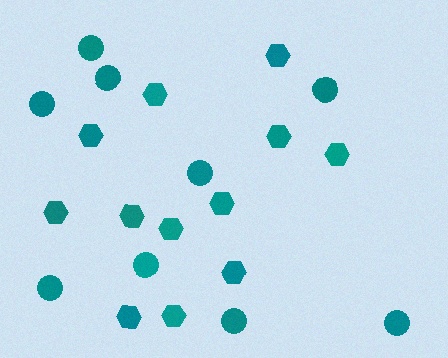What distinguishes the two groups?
There are 2 groups: one group of hexagons (12) and one group of circles (9).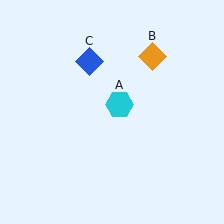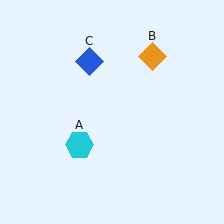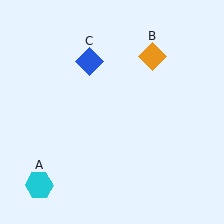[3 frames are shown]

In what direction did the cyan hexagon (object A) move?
The cyan hexagon (object A) moved down and to the left.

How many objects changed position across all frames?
1 object changed position: cyan hexagon (object A).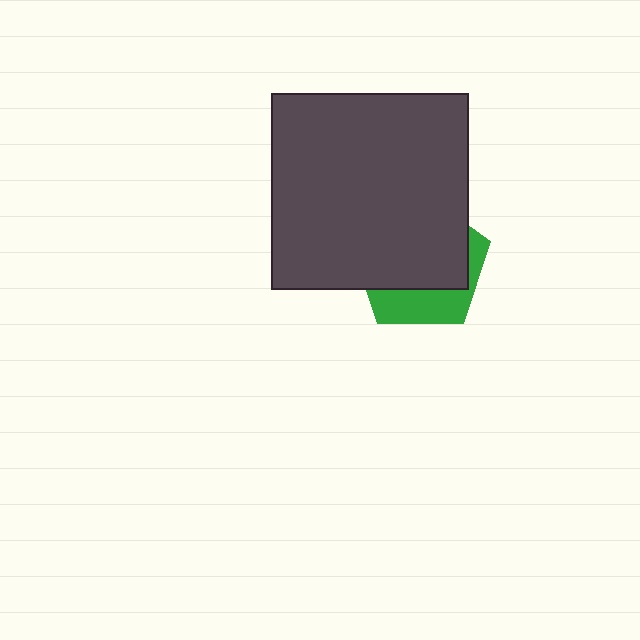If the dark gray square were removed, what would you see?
You would see the complete green pentagon.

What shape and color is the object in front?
The object in front is a dark gray square.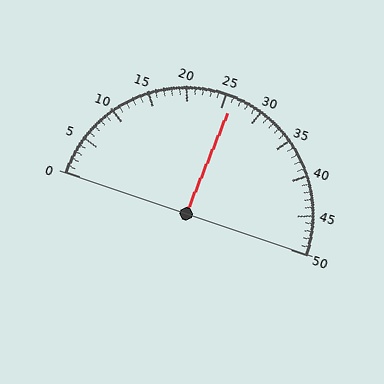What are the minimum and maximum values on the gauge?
The gauge ranges from 0 to 50.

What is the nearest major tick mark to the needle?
The nearest major tick mark is 25.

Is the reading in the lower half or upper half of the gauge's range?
The reading is in the upper half of the range (0 to 50).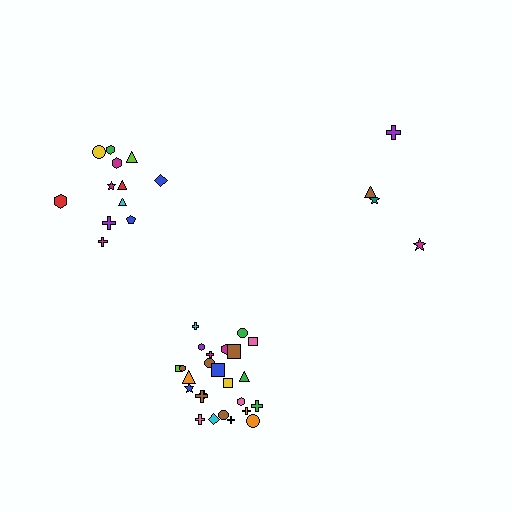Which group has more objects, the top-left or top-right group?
The top-left group.